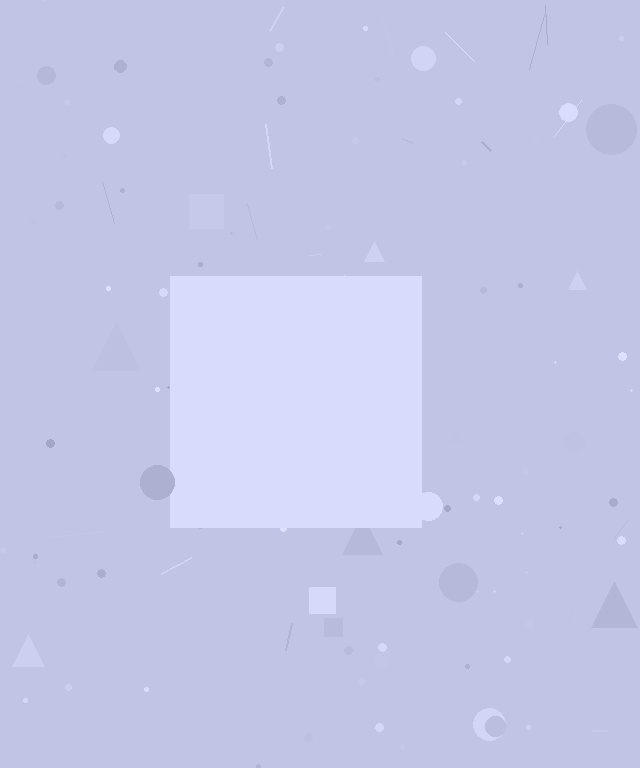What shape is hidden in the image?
A square is hidden in the image.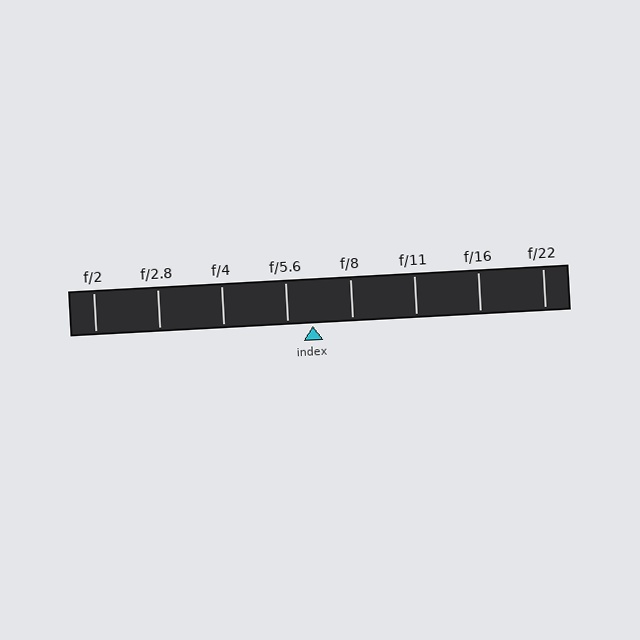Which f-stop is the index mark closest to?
The index mark is closest to f/5.6.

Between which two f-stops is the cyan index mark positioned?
The index mark is between f/5.6 and f/8.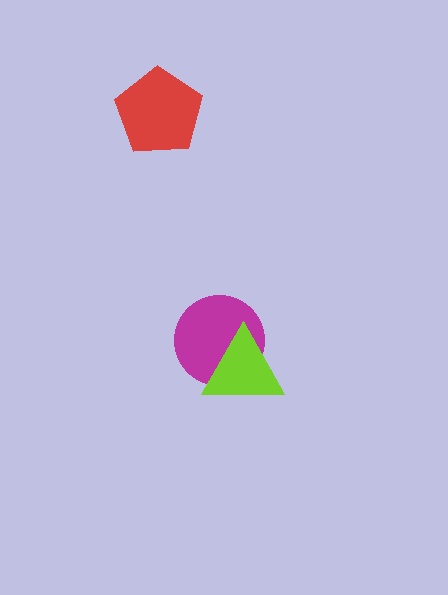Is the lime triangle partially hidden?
No, no other shape covers it.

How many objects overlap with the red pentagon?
0 objects overlap with the red pentagon.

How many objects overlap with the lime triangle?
1 object overlaps with the lime triangle.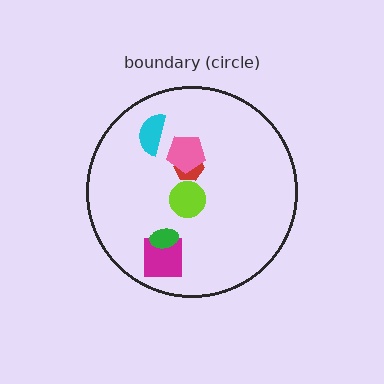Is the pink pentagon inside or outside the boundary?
Inside.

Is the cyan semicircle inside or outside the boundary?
Inside.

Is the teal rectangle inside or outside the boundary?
Inside.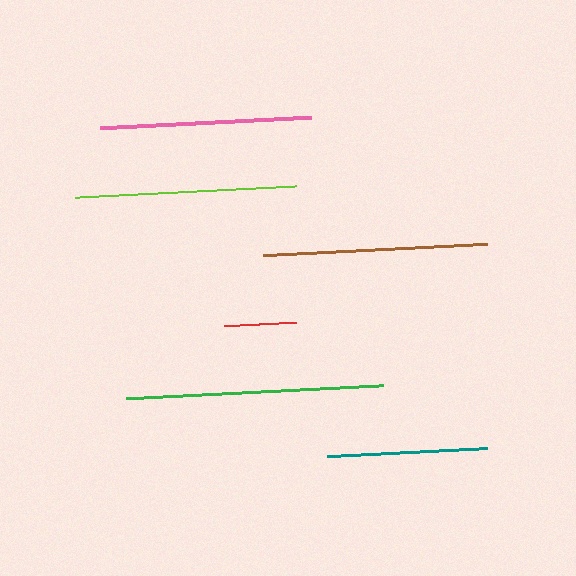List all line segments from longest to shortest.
From longest to shortest: green, brown, lime, pink, teal, red.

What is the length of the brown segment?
The brown segment is approximately 224 pixels long.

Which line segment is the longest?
The green line is the longest at approximately 257 pixels.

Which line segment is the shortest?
The red line is the shortest at approximately 72 pixels.